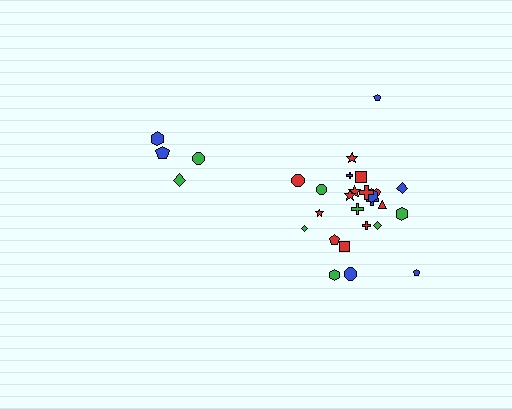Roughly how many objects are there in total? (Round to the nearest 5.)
Roughly 30 objects in total.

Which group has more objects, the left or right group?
The right group.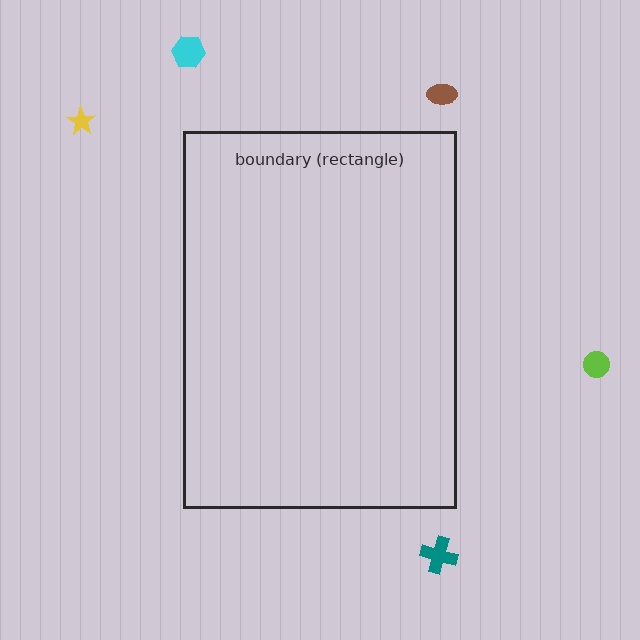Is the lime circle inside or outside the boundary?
Outside.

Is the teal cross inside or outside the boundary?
Outside.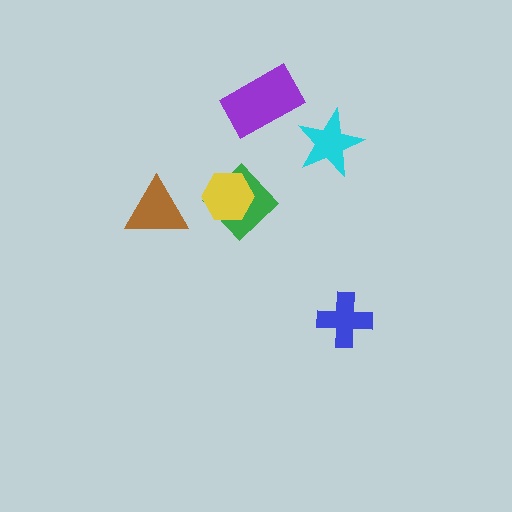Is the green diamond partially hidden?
Yes, it is partially covered by another shape.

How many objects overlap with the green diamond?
1 object overlaps with the green diamond.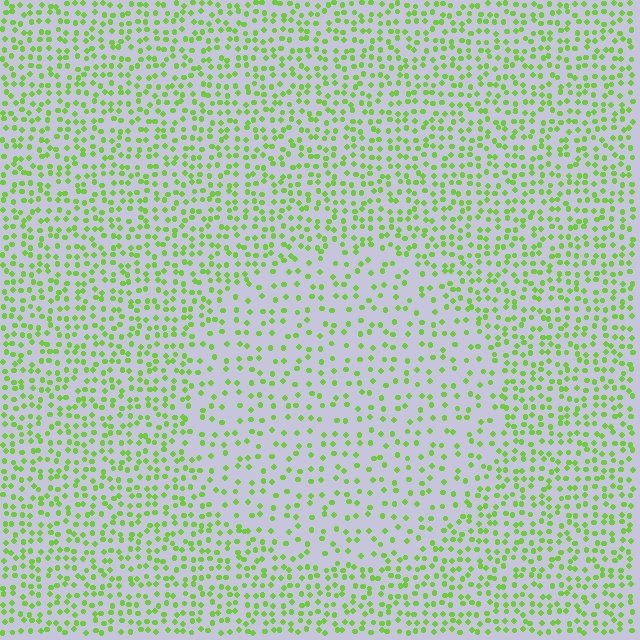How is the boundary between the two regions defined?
The boundary is defined by a change in element density (approximately 1.8x ratio). All elements are the same color, size, and shape.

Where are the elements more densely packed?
The elements are more densely packed outside the circle boundary.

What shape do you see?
I see a circle.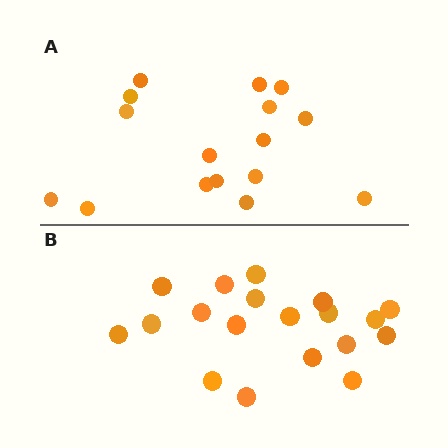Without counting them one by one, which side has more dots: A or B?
Region B (the bottom region) has more dots.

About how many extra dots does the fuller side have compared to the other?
Region B has just a few more — roughly 2 or 3 more dots than region A.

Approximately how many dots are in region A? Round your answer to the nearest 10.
About 20 dots. (The exact count is 16, which rounds to 20.)